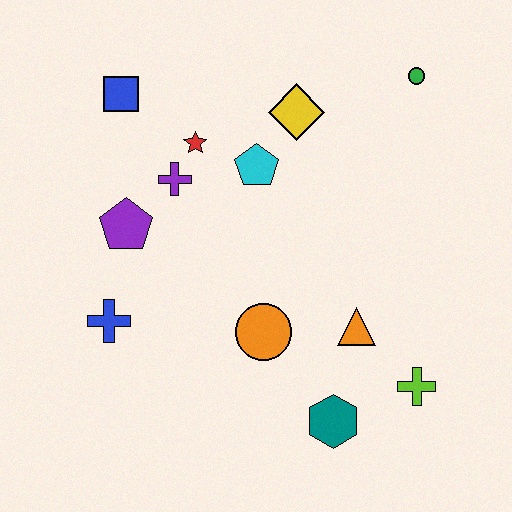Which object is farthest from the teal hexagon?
The blue square is farthest from the teal hexagon.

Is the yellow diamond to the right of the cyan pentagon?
Yes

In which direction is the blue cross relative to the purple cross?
The blue cross is below the purple cross.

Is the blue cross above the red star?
No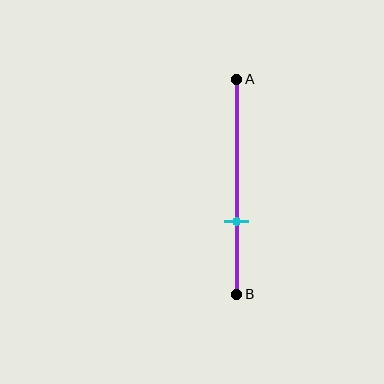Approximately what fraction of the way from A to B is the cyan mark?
The cyan mark is approximately 65% of the way from A to B.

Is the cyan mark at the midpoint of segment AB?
No, the mark is at about 65% from A, not at the 50% midpoint.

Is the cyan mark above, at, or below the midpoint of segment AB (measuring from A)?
The cyan mark is below the midpoint of segment AB.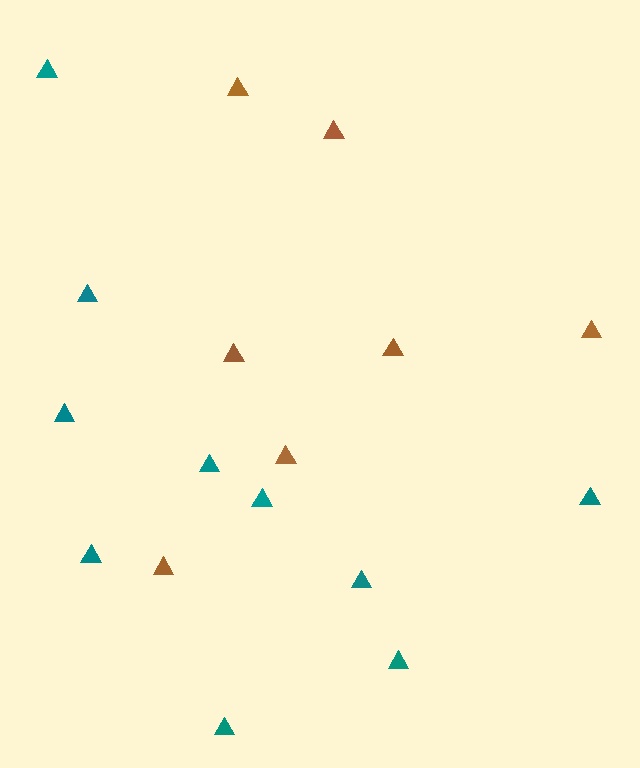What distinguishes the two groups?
There are 2 groups: one group of teal triangles (10) and one group of brown triangles (7).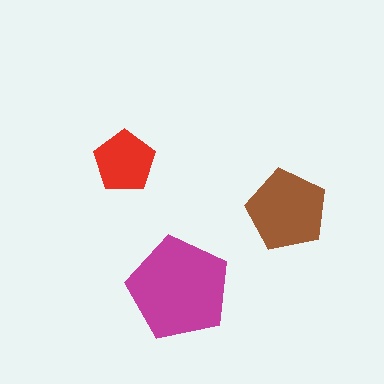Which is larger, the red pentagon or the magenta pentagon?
The magenta one.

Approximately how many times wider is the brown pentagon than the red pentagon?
About 1.5 times wider.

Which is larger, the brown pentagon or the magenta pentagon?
The magenta one.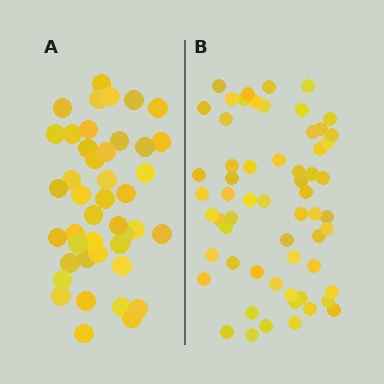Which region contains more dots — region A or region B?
Region B (the right region) has more dots.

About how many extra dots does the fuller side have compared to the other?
Region B has approximately 15 more dots than region A.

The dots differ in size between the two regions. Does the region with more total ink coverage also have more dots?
No. Region A has more total ink coverage because its dots are larger, but region B actually contains more individual dots. Total area can be misleading — the number of items is what matters here.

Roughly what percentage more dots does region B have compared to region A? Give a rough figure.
About 40% more.